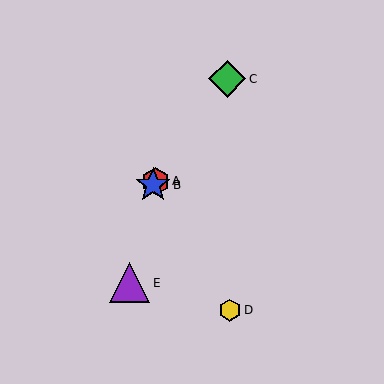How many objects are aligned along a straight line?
3 objects (A, B, C) are aligned along a straight line.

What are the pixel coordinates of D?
Object D is at (230, 310).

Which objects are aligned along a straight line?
Objects A, B, C are aligned along a straight line.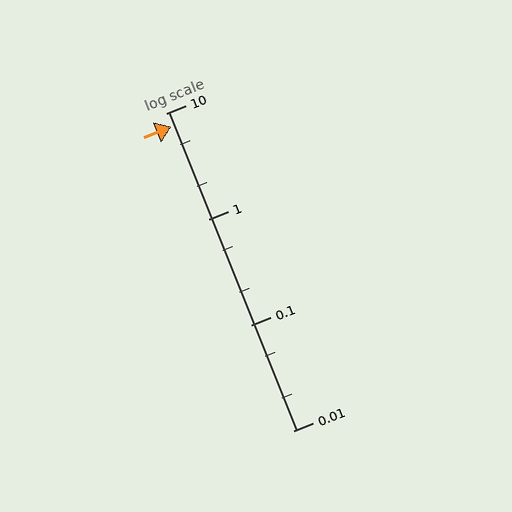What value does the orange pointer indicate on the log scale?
The pointer indicates approximately 7.4.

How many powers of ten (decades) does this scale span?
The scale spans 3 decades, from 0.01 to 10.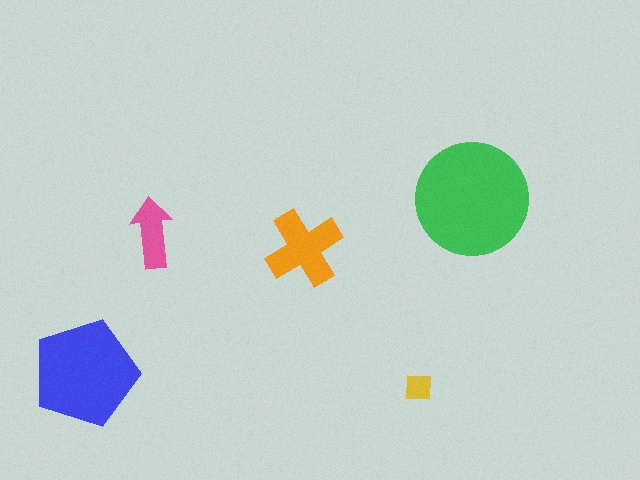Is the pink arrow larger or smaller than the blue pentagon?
Smaller.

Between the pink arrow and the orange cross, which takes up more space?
The orange cross.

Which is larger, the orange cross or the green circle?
The green circle.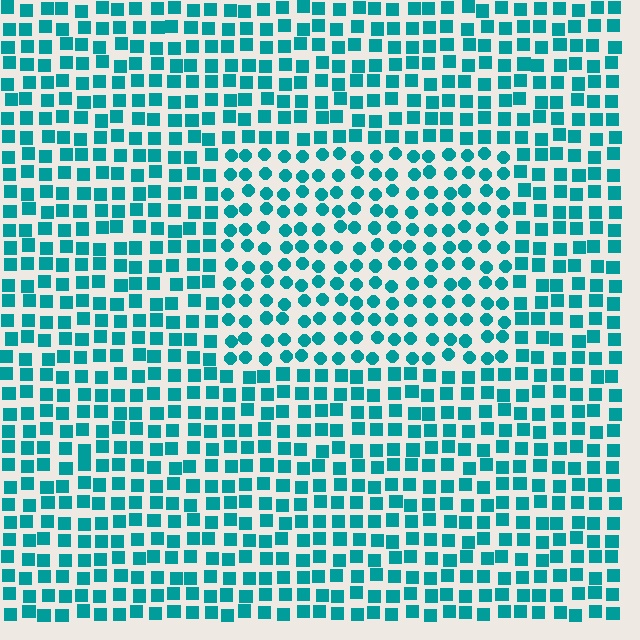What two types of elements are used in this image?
The image uses circles inside the rectangle region and squares outside it.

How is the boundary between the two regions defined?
The boundary is defined by a change in element shape: circles inside vs. squares outside. All elements share the same color and spacing.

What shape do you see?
I see a rectangle.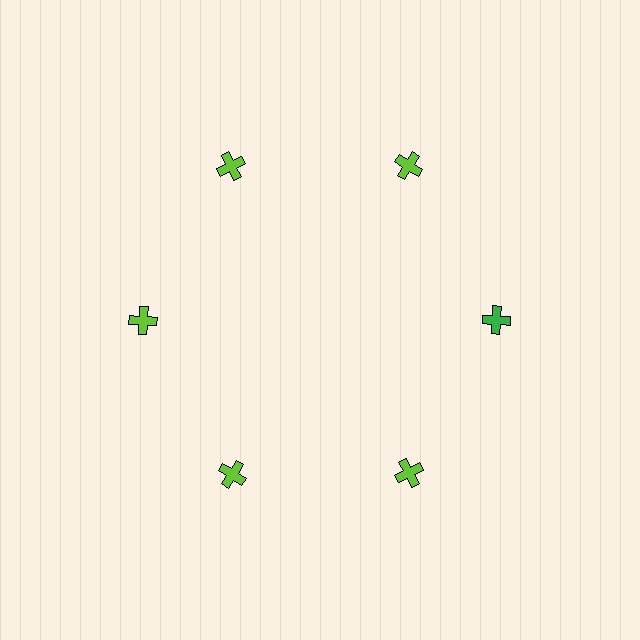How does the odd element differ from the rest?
It has a different color: green instead of lime.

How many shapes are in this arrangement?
There are 6 shapes arranged in a ring pattern.